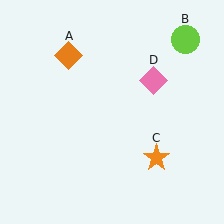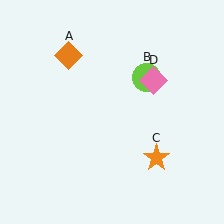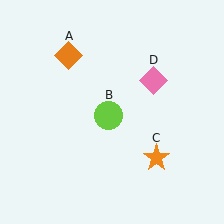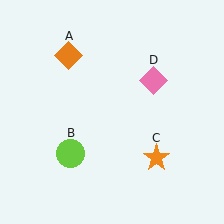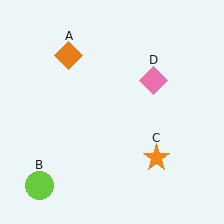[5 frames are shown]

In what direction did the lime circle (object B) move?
The lime circle (object B) moved down and to the left.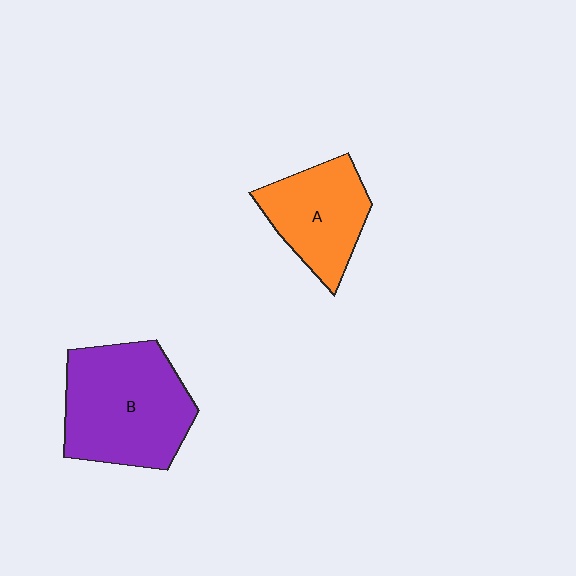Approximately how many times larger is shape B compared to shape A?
Approximately 1.5 times.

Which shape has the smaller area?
Shape A (orange).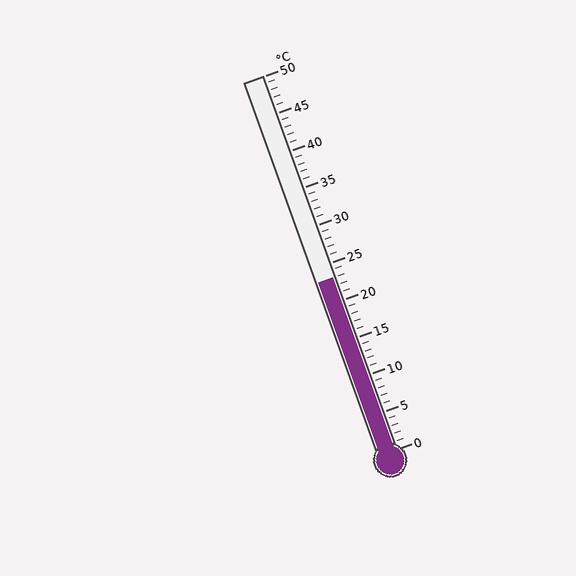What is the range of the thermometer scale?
The thermometer scale ranges from 0°C to 50°C.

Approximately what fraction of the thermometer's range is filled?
The thermometer is filled to approximately 45% of its range.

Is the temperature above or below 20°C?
The temperature is above 20°C.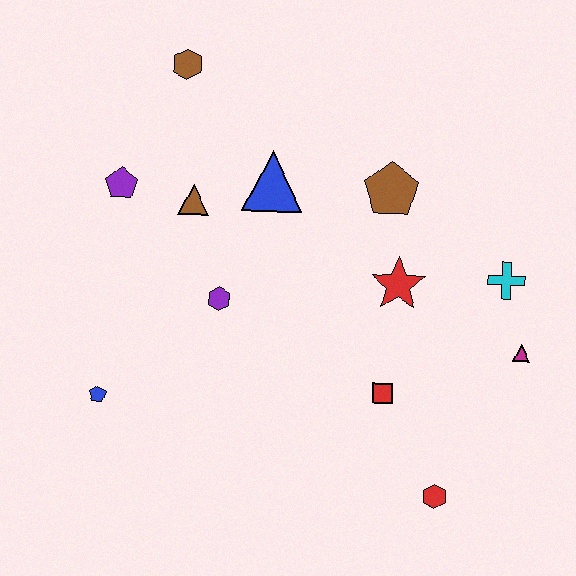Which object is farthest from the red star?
The blue pentagon is farthest from the red star.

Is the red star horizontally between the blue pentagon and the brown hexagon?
No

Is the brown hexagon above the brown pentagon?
Yes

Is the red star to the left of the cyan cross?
Yes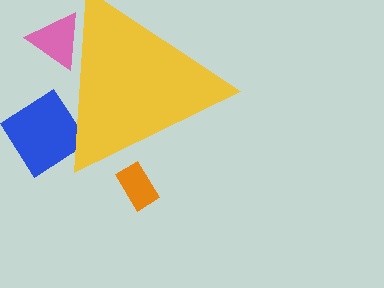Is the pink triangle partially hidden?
Yes, the pink triangle is partially hidden behind the yellow triangle.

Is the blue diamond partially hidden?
Yes, the blue diamond is partially hidden behind the yellow triangle.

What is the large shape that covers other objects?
A yellow triangle.